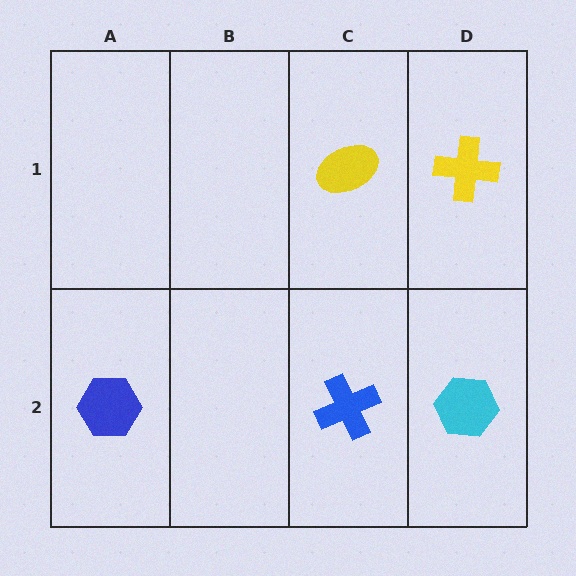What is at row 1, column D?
A yellow cross.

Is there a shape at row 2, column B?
No, that cell is empty.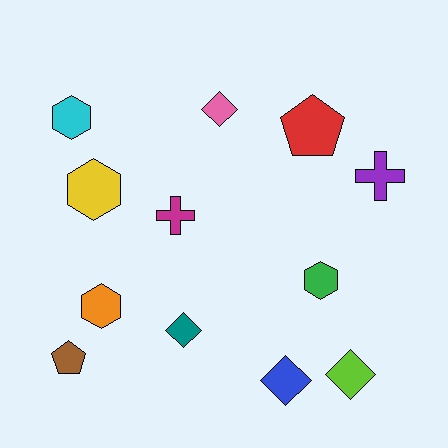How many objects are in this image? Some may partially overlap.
There are 12 objects.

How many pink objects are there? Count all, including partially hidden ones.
There is 1 pink object.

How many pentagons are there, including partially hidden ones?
There are 2 pentagons.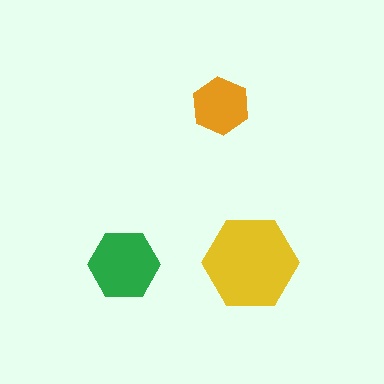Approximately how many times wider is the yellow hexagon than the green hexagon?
About 1.5 times wider.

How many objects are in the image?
There are 3 objects in the image.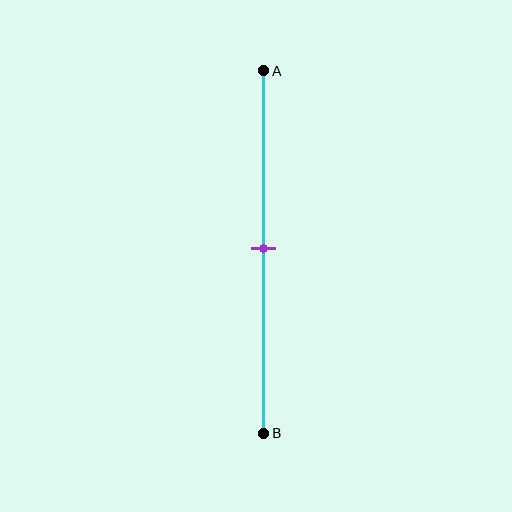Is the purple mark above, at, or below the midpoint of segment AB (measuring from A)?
The purple mark is approximately at the midpoint of segment AB.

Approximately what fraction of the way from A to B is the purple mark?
The purple mark is approximately 50% of the way from A to B.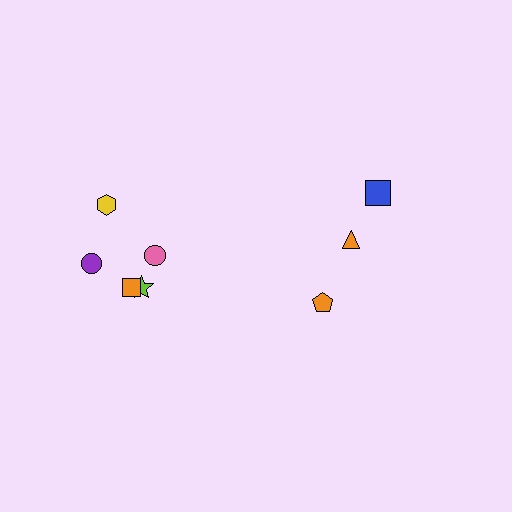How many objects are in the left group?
There are 5 objects.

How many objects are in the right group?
There are 3 objects.